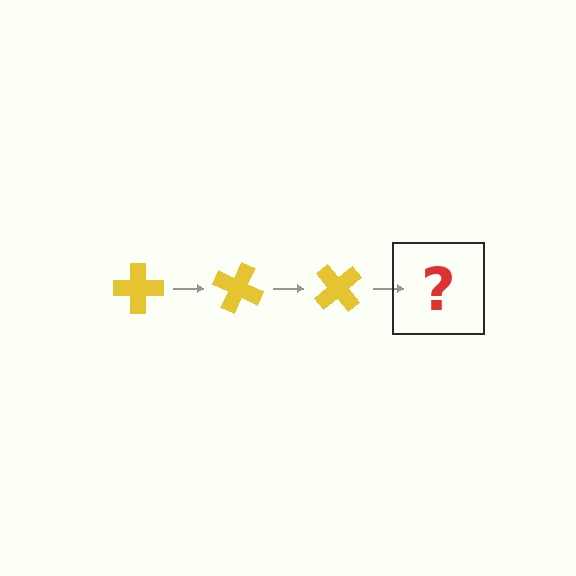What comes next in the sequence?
The next element should be a yellow cross rotated 75 degrees.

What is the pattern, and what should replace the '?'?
The pattern is that the cross rotates 25 degrees each step. The '?' should be a yellow cross rotated 75 degrees.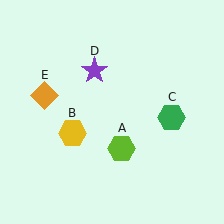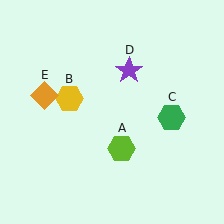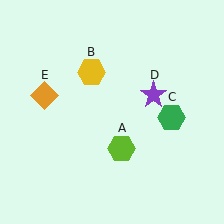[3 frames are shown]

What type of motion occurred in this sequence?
The yellow hexagon (object B), purple star (object D) rotated clockwise around the center of the scene.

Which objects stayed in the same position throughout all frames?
Lime hexagon (object A) and green hexagon (object C) and orange diamond (object E) remained stationary.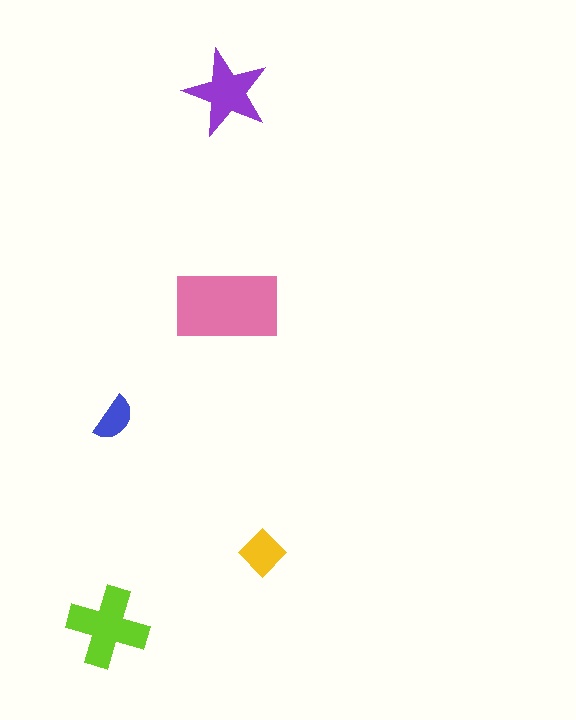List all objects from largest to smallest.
The pink rectangle, the lime cross, the purple star, the yellow diamond, the blue semicircle.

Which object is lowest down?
The lime cross is bottommost.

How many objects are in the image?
There are 5 objects in the image.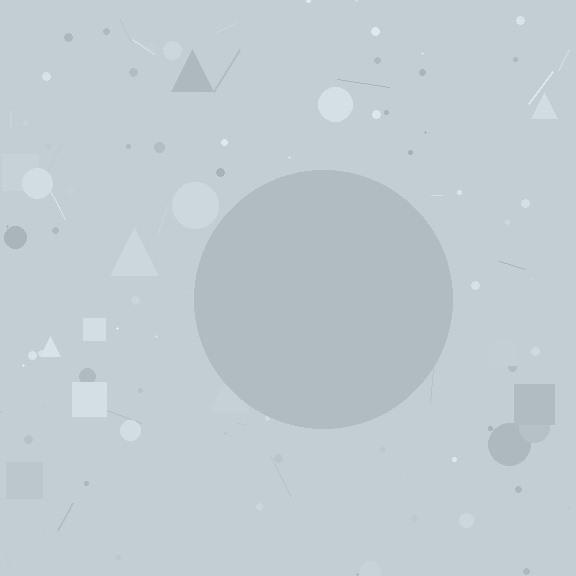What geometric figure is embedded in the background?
A circle is embedded in the background.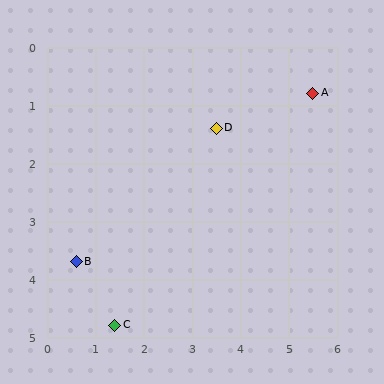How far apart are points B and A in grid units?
Points B and A are about 5.7 grid units apart.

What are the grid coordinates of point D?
Point D is at approximately (3.5, 1.4).